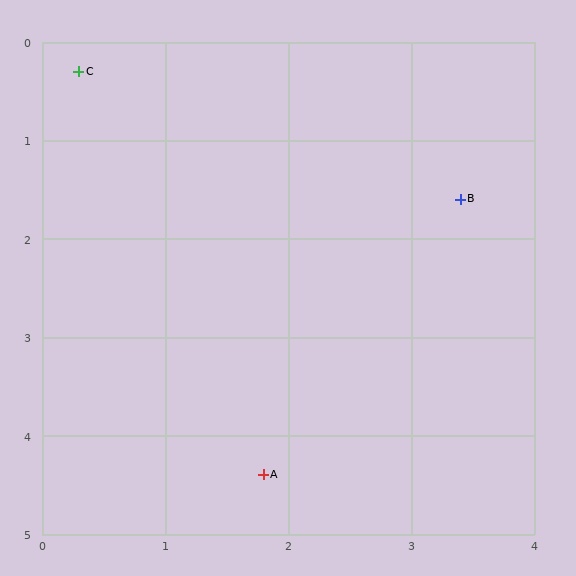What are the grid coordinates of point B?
Point B is at approximately (3.4, 1.6).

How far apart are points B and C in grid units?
Points B and C are about 3.4 grid units apart.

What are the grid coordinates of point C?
Point C is at approximately (0.3, 0.3).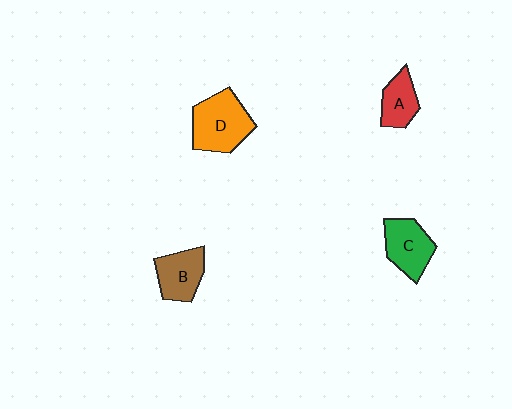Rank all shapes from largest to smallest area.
From largest to smallest: D (orange), C (green), B (brown), A (red).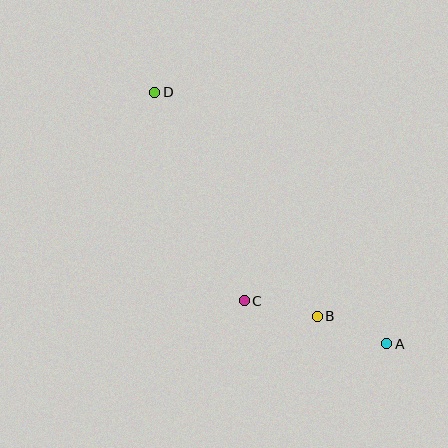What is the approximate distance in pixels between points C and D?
The distance between C and D is approximately 227 pixels.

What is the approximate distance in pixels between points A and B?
The distance between A and B is approximately 75 pixels.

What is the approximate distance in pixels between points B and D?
The distance between B and D is approximately 277 pixels.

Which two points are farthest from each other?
Points A and D are farthest from each other.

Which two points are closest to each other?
Points B and C are closest to each other.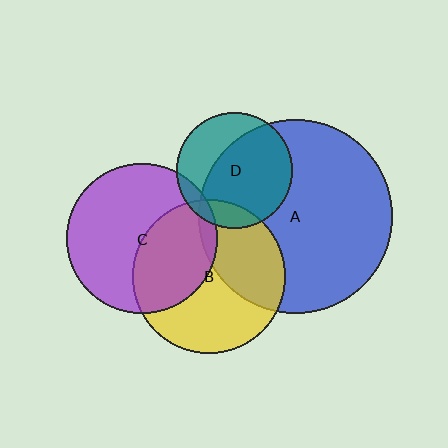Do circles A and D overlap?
Yes.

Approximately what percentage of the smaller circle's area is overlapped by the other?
Approximately 65%.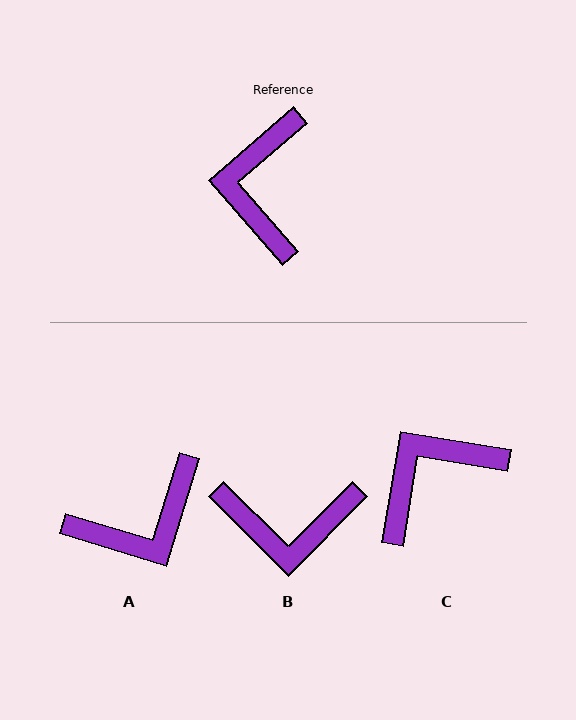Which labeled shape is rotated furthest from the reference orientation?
A, about 122 degrees away.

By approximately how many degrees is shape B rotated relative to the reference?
Approximately 94 degrees counter-clockwise.